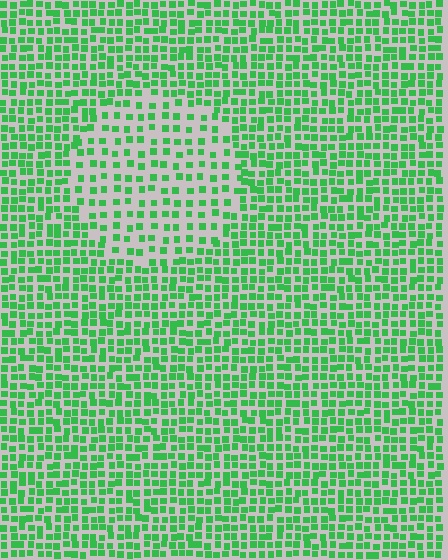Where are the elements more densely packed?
The elements are more densely packed outside the circle boundary.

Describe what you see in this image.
The image contains small green elements arranged at two different densities. A circle-shaped region is visible where the elements are less densely packed than the surrounding area.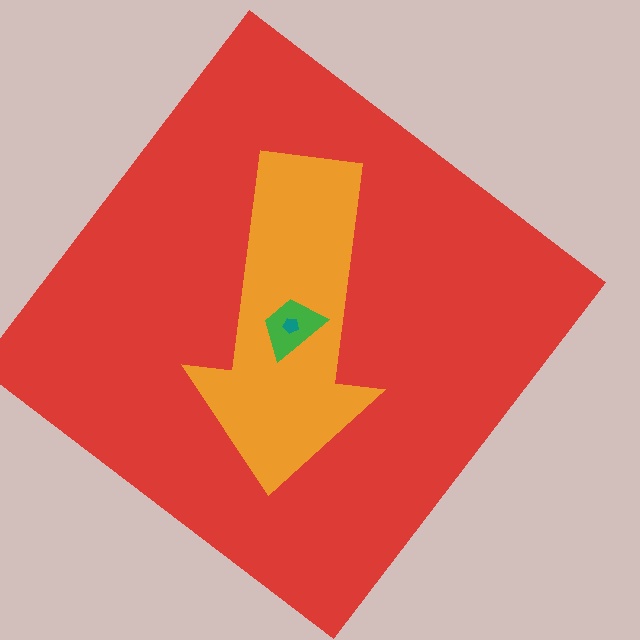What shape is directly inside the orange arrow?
The green trapezoid.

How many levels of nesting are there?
4.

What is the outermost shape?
The red diamond.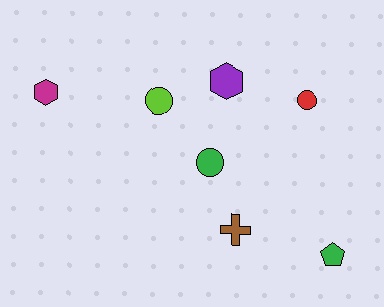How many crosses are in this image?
There is 1 cross.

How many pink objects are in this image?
There are no pink objects.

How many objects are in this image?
There are 7 objects.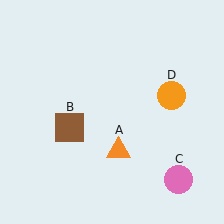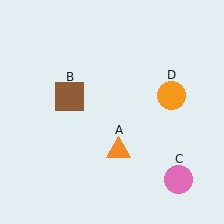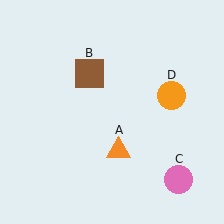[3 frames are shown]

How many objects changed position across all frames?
1 object changed position: brown square (object B).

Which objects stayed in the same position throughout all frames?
Orange triangle (object A) and pink circle (object C) and orange circle (object D) remained stationary.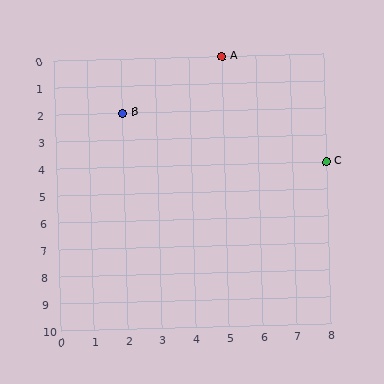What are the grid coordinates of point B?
Point B is at grid coordinates (2, 2).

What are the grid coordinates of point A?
Point A is at grid coordinates (5, 0).